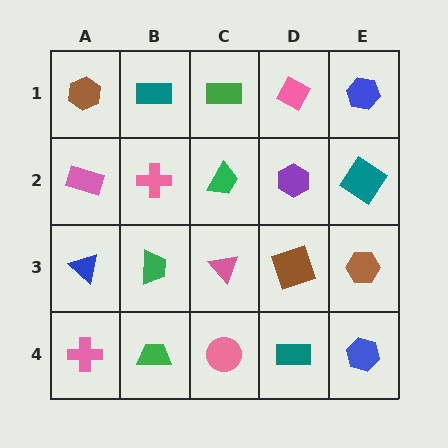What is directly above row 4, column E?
A brown hexagon.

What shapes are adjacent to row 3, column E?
A teal diamond (row 2, column E), a blue hexagon (row 4, column E), a brown square (row 3, column D).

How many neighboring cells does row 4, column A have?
2.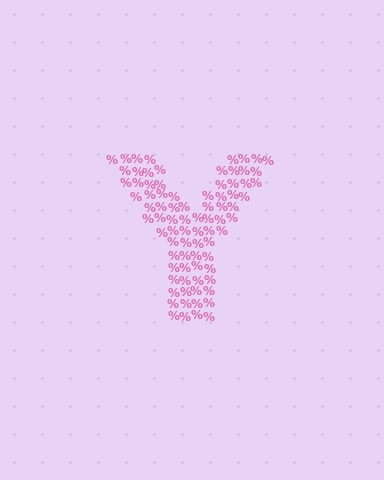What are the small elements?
The small elements are percent signs.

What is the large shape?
The large shape is the letter Y.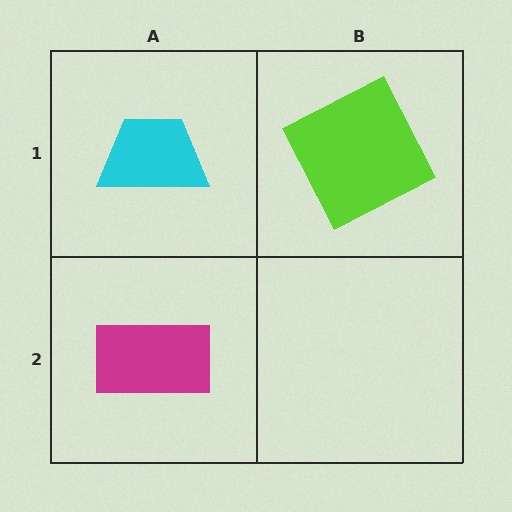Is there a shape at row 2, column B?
No, that cell is empty.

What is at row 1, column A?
A cyan trapezoid.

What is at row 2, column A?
A magenta rectangle.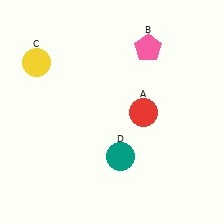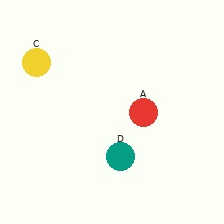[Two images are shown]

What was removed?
The pink pentagon (B) was removed in Image 2.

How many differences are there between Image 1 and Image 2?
There is 1 difference between the two images.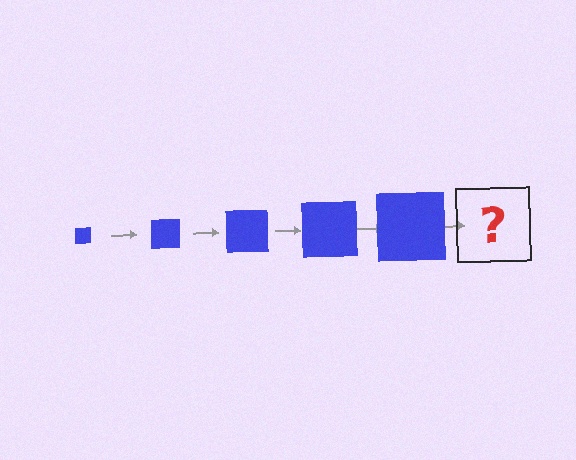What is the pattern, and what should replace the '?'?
The pattern is that the square gets progressively larger each step. The '?' should be a blue square, larger than the previous one.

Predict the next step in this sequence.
The next step is a blue square, larger than the previous one.